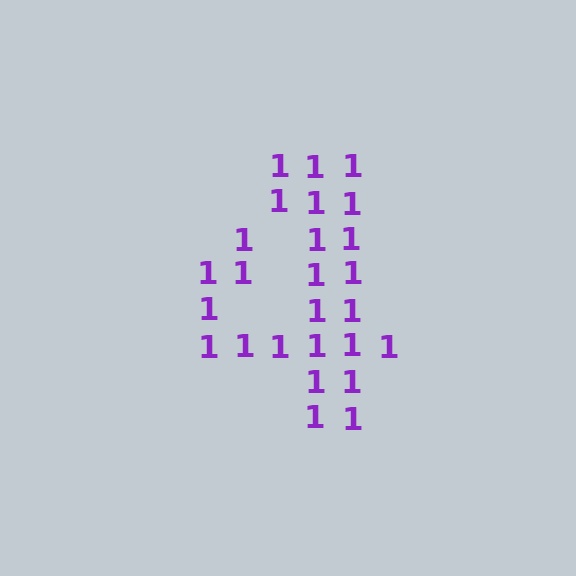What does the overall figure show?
The overall figure shows the digit 4.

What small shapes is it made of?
It is made of small digit 1's.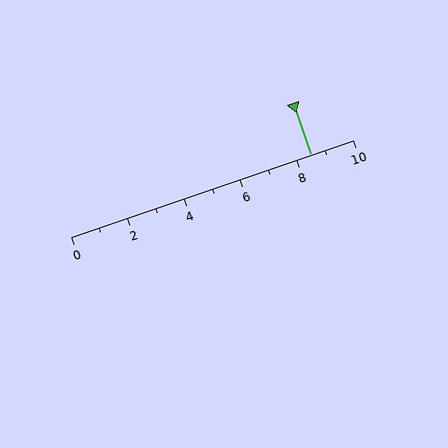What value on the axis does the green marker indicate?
The marker indicates approximately 8.5.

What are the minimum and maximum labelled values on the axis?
The axis runs from 0 to 10.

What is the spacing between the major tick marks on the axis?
The major ticks are spaced 2 apart.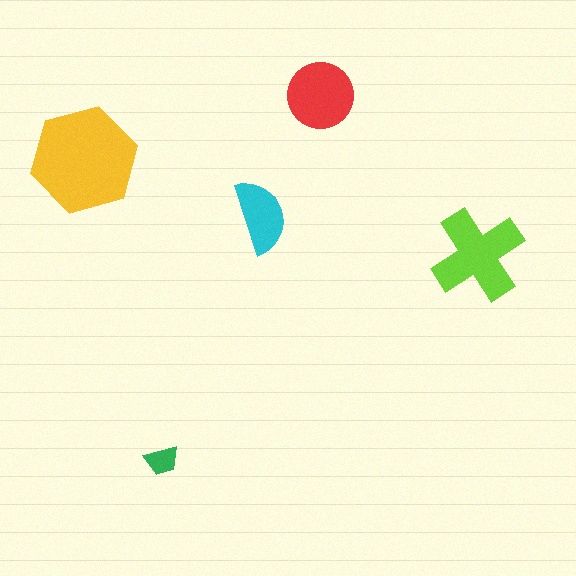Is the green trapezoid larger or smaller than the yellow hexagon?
Smaller.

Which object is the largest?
The yellow hexagon.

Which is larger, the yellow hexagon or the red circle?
The yellow hexagon.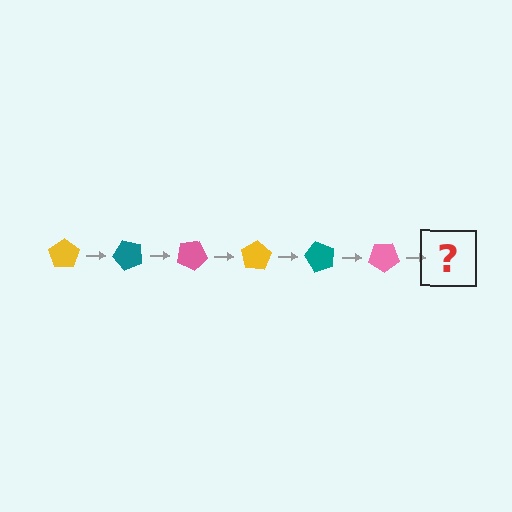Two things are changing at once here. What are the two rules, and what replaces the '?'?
The two rules are that it rotates 50 degrees each step and the color cycles through yellow, teal, and pink. The '?' should be a yellow pentagon, rotated 300 degrees from the start.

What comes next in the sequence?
The next element should be a yellow pentagon, rotated 300 degrees from the start.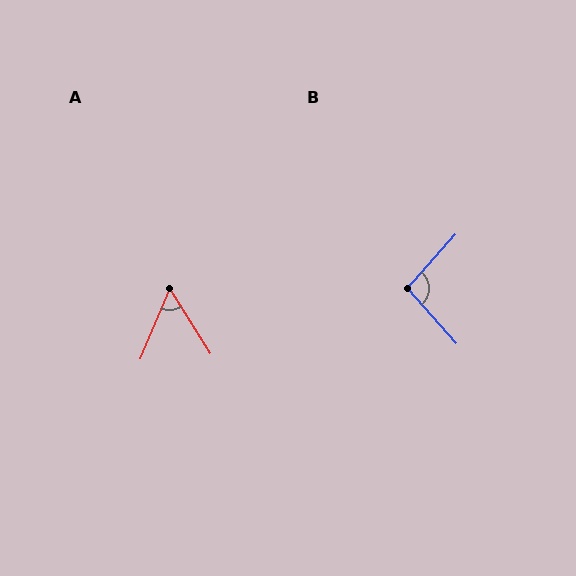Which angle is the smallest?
A, at approximately 54 degrees.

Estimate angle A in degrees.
Approximately 54 degrees.